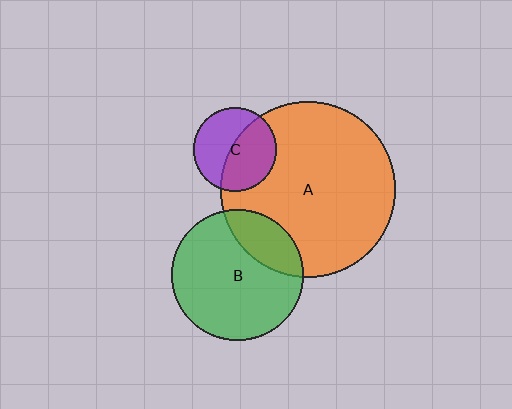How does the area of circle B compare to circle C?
Approximately 2.5 times.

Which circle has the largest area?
Circle A (orange).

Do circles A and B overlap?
Yes.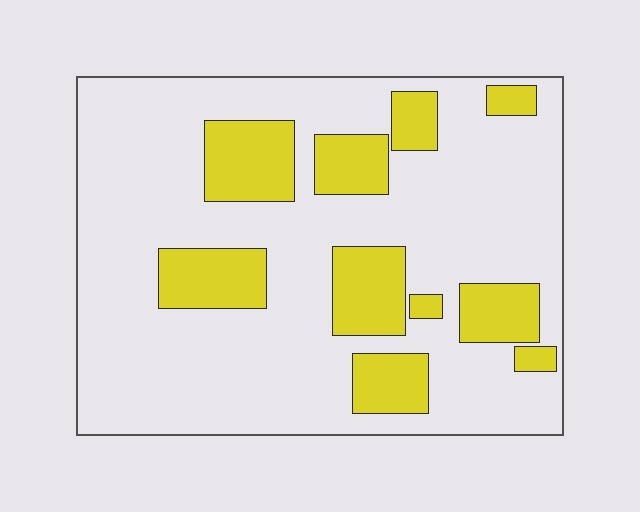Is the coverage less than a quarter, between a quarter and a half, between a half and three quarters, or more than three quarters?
Less than a quarter.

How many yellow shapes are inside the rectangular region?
10.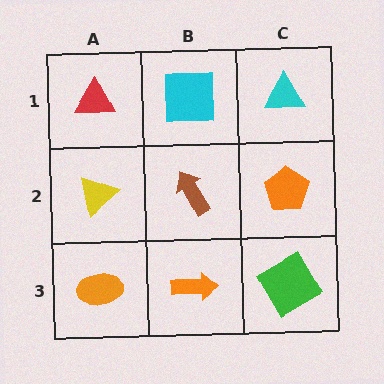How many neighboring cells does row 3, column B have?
3.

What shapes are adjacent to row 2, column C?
A cyan triangle (row 1, column C), a green diamond (row 3, column C), a brown arrow (row 2, column B).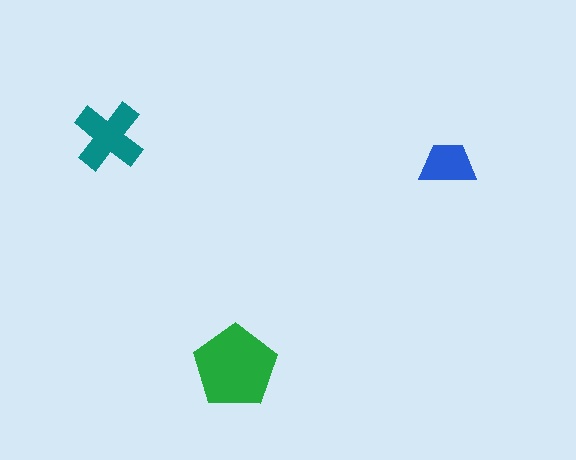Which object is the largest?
The green pentagon.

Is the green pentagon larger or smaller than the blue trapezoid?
Larger.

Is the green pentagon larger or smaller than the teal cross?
Larger.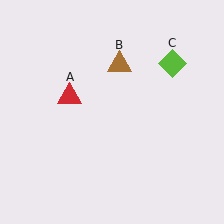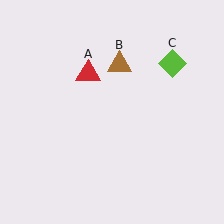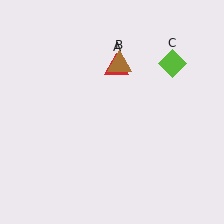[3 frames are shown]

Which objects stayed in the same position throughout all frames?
Brown triangle (object B) and lime diamond (object C) remained stationary.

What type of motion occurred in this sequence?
The red triangle (object A) rotated clockwise around the center of the scene.